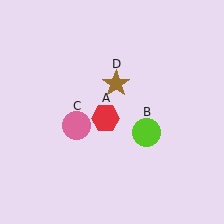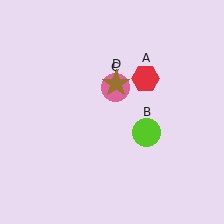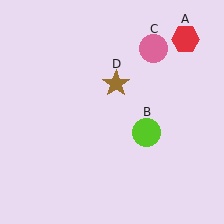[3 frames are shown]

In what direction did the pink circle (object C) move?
The pink circle (object C) moved up and to the right.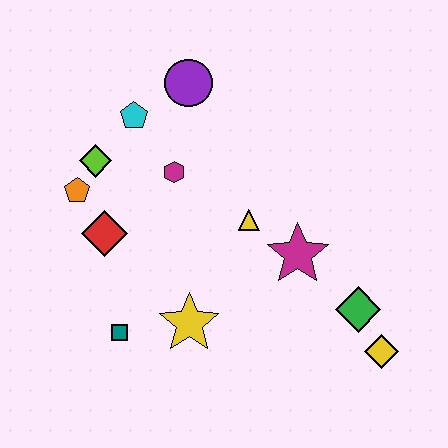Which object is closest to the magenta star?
The yellow triangle is closest to the magenta star.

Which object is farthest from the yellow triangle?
The yellow diamond is farthest from the yellow triangle.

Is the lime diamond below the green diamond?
No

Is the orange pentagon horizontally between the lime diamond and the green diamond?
No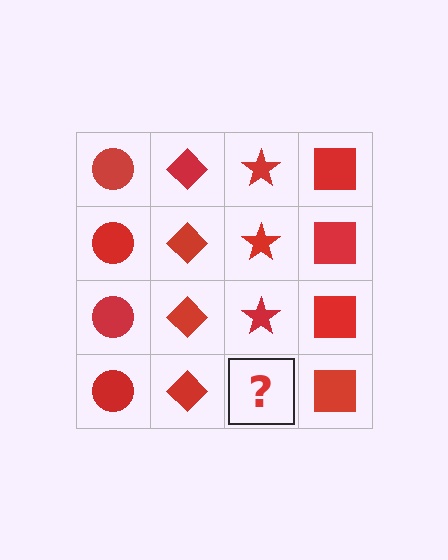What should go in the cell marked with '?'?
The missing cell should contain a red star.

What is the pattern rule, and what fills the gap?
The rule is that each column has a consistent shape. The gap should be filled with a red star.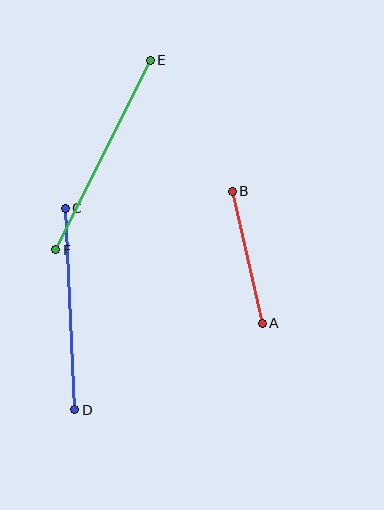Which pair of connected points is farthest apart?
Points E and F are farthest apart.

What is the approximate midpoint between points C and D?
The midpoint is at approximately (70, 309) pixels.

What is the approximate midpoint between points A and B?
The midpoint is at approximately (247, 257) pixels.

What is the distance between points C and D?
The distance is approximately 202 pixels.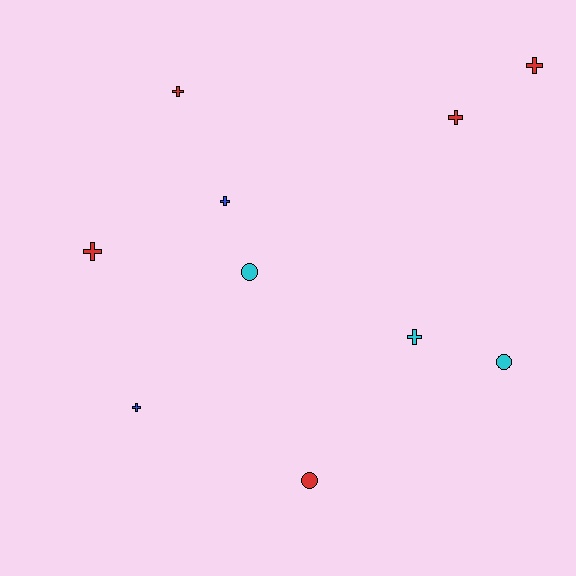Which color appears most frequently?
Red, with 5 objects.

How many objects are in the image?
There are 10 objects.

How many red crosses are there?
There are 4 red crosses.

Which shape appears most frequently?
Cross, with 7 objects.